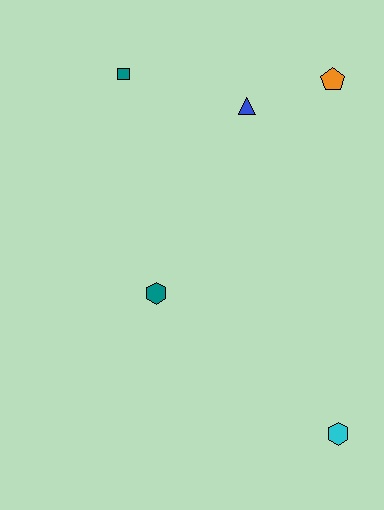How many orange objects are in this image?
There is 1 orange object.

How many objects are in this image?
There are 5 objects.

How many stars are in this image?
There are no stars.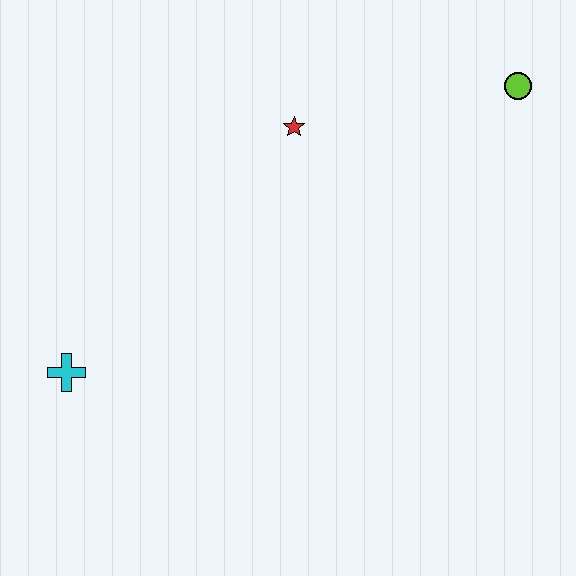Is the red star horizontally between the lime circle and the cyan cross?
Yes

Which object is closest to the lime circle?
The red star is closest to the lime circle.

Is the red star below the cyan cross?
No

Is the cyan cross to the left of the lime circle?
Yes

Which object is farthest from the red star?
The cyan cross is farthest from the red star.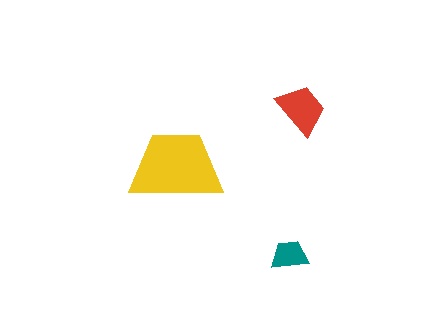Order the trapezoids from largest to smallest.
the yellow one, the red one, the teal one.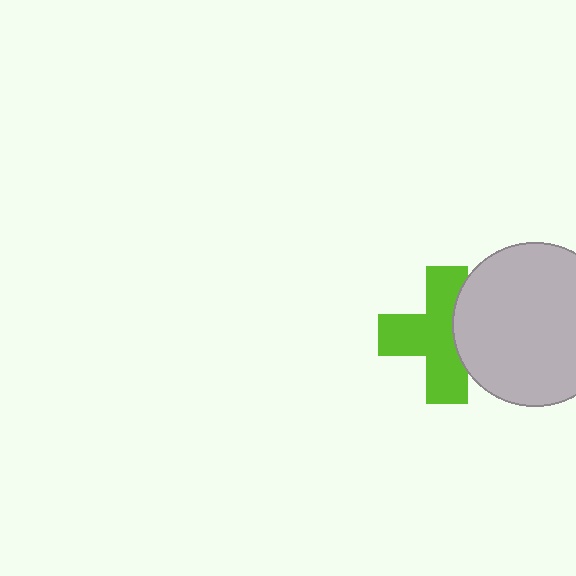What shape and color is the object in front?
The object in front is a light gray circle.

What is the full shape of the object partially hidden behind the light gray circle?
The partially hidden object is a lime cross.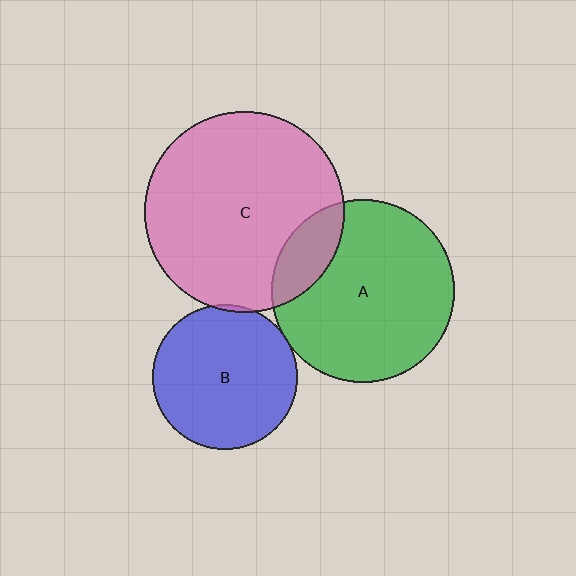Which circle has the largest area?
Circle C (pink).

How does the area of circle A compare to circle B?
Approximately 1.6 times.